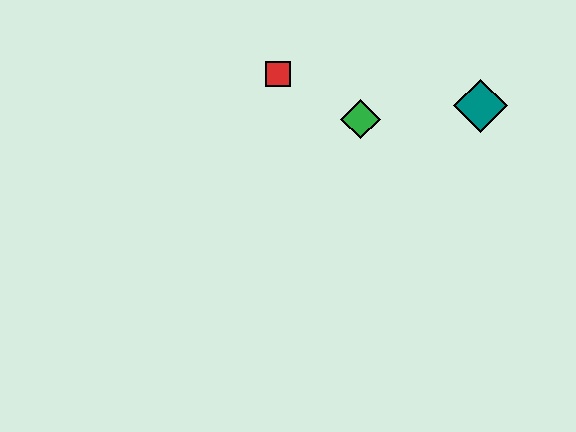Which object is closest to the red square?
The green diamond is closest to the red square.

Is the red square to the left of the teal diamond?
Yes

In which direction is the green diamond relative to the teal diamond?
The green diamond is to the left of the teal diamond.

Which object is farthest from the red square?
The teal diamond is farthest from the red square.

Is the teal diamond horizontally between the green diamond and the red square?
No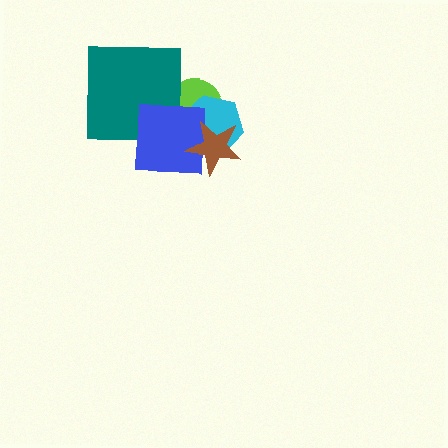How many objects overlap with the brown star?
3 objects overlap with the brown star.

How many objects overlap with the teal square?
2 objects overlap with the teal square.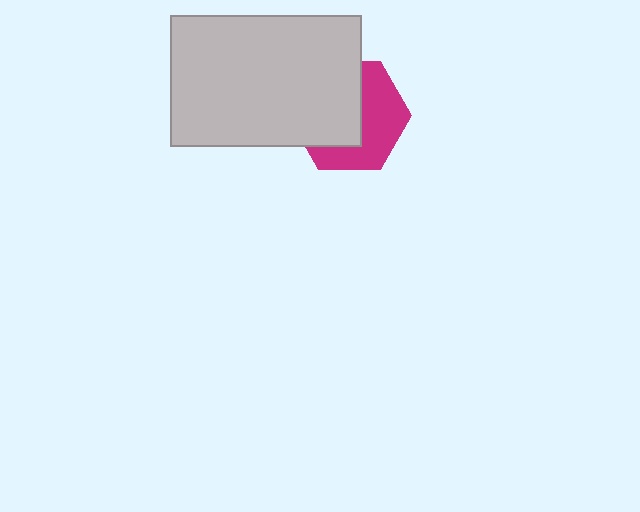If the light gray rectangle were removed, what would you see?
You would see the complete magenta hexagon.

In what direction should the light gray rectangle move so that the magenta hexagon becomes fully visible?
The light gray rectangle should move toward the upper-left. That is the shortest direction to clear the overlap and leave the magenta hexagon fully visible.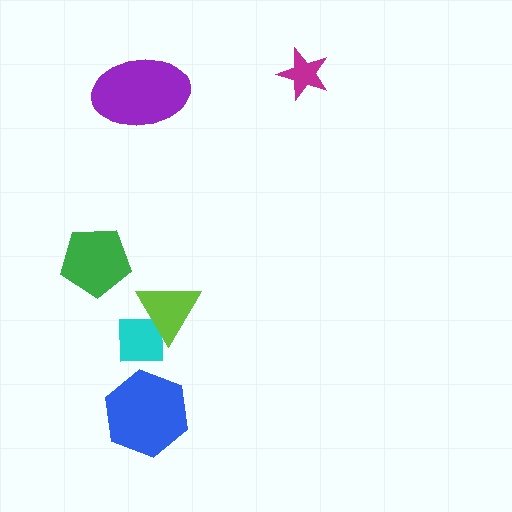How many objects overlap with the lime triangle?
1 object overlaps with the lime triangle.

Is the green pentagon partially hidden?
No, no other shape covers it.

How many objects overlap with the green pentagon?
0 objects overlap with the green pentagon.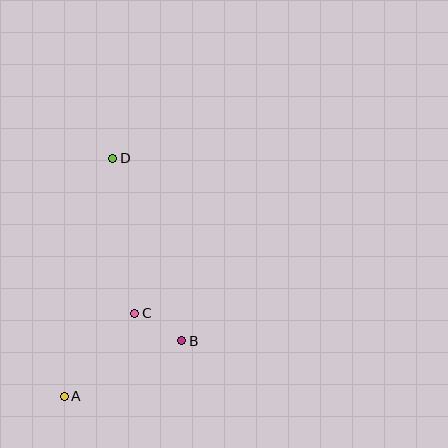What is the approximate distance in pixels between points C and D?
The distance between C and D is approximately 157 pixels.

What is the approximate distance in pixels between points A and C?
The distance between A and C is approximately 109 pixels.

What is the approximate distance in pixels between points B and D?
The distance between B and D is approximately 195 pixels.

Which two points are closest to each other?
Points B and C are closest to each other.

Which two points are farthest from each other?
Points A and D are farthest from each other.